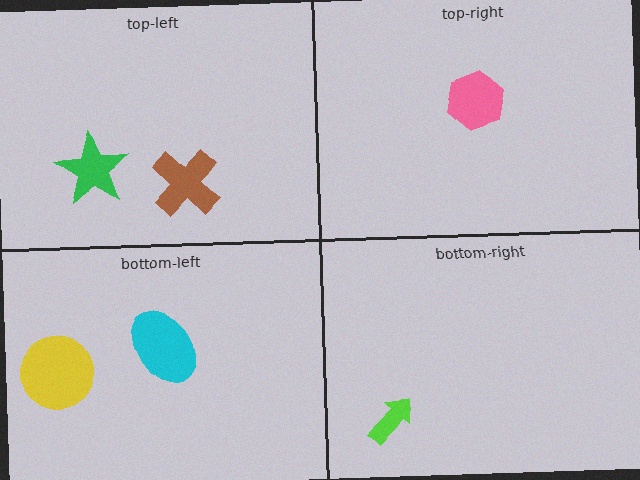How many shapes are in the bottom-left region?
2.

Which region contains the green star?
The top-left region.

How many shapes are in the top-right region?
1.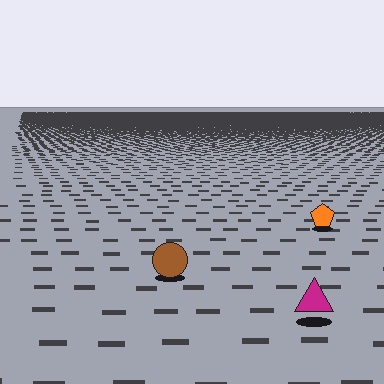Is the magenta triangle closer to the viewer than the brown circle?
Yes. The magenta triangle is closer — you can tell from the texture gradient: the ground texture is coarser near it.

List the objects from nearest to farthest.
From nearest to farthest: the magenta triangle, the brown circle, the orange pentagon.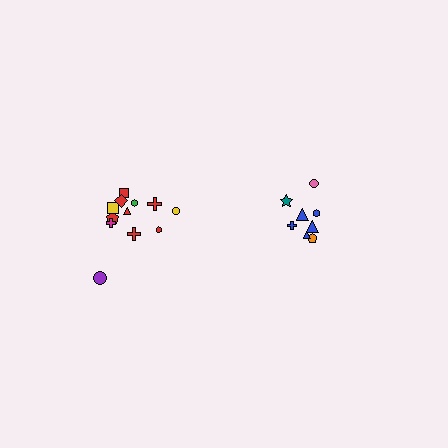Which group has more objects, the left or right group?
The left group.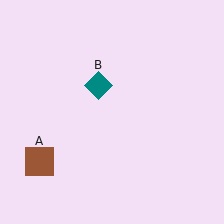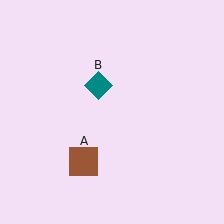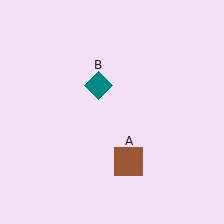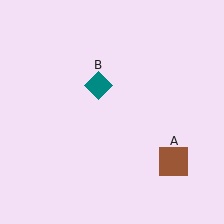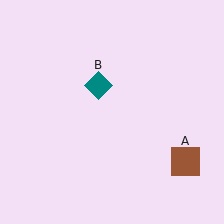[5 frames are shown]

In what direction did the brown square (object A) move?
The brown square (object A) moved right.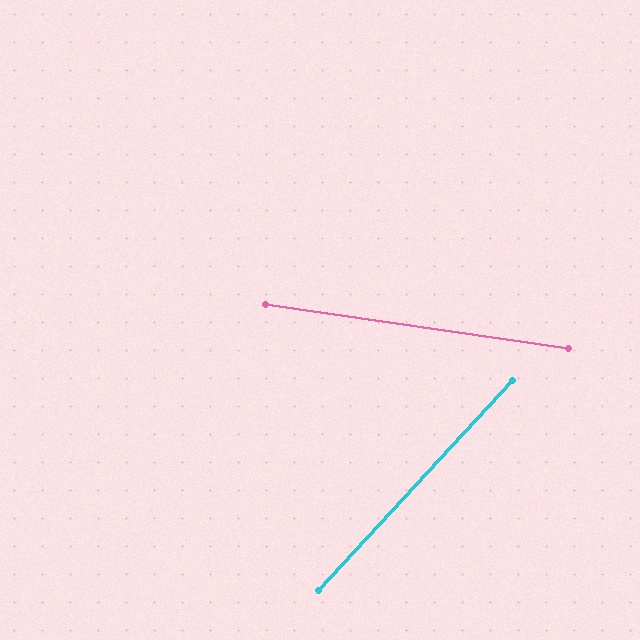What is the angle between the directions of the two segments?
Approximately 56 degrees.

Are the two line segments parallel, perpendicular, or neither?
Neither parallel nor perpendicular — they differ by about 56°.